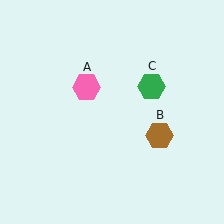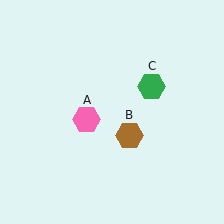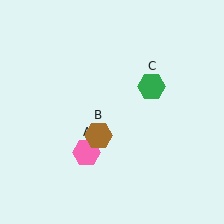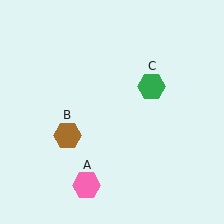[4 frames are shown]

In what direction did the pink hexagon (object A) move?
The pink hexagon (object A) moved down.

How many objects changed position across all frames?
2 objects changed position: pink hexagon (object A), brown hexagon (object B).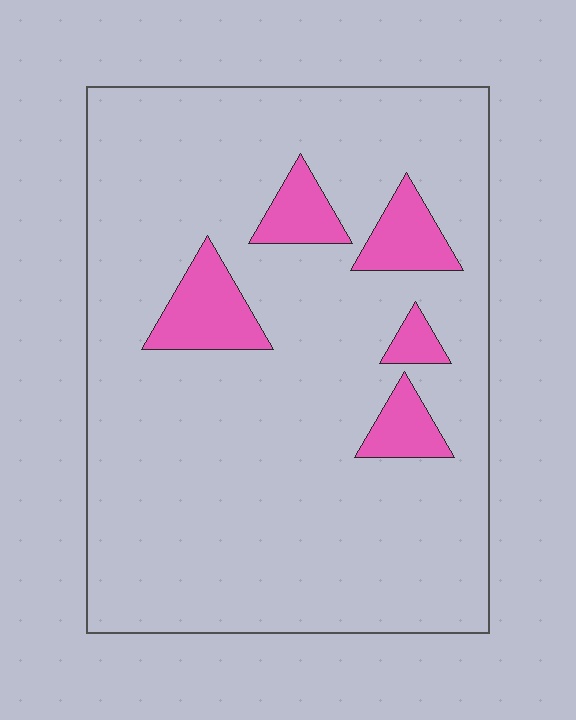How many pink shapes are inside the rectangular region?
5.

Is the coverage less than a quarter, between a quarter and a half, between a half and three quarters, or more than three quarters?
Less than a quarter.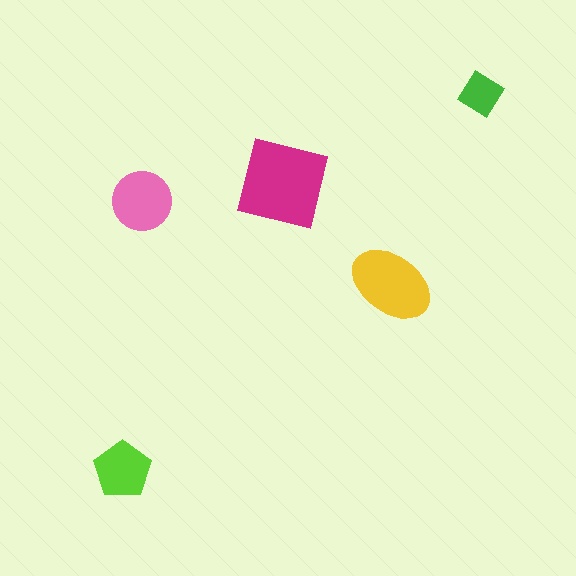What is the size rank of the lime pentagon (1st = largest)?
4th.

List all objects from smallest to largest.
The green diamond, the lime pentagon, the pink circle, the yellow ellipse, the magenta square.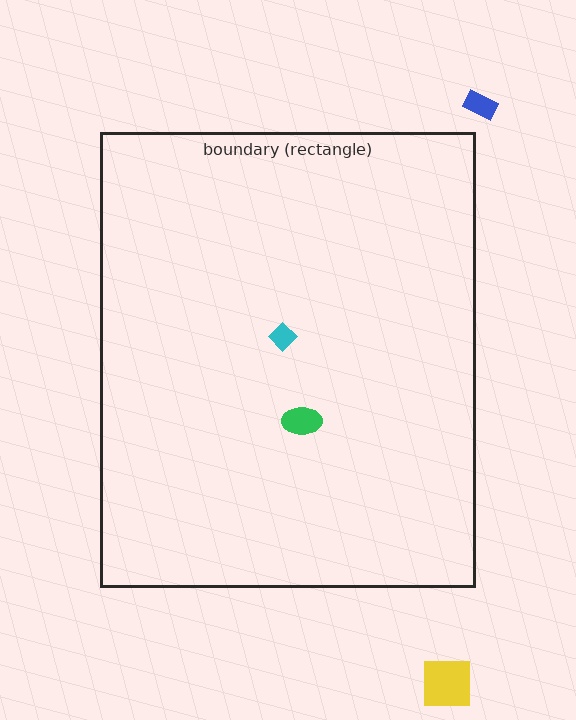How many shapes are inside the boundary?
2 inside, 2 outside.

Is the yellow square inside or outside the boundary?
Outside.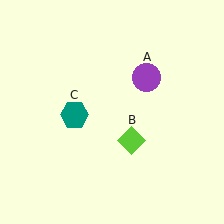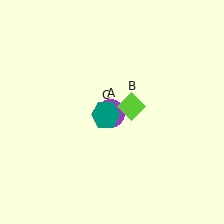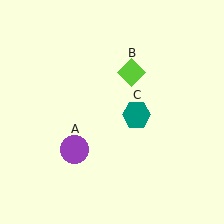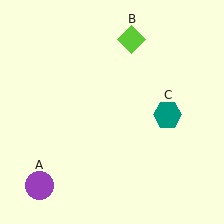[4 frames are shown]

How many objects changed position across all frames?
3 objects changed position: purple circle (object A), lime diamond (object B), teal hexagon (object C).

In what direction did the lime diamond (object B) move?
The lime diamond (object B) moved up.